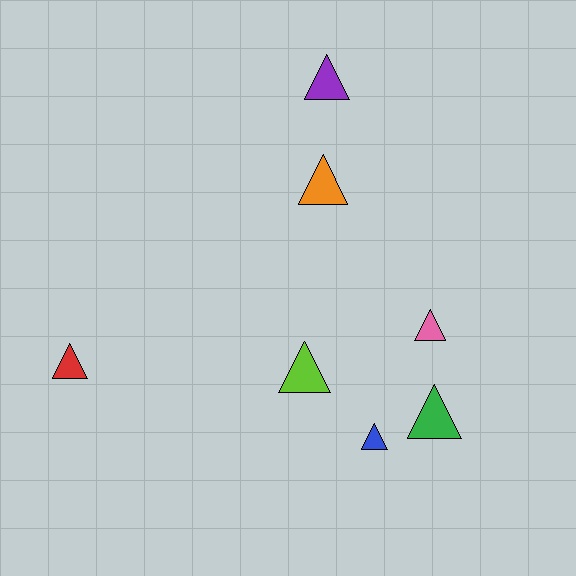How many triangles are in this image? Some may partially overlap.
There are 7 triangles.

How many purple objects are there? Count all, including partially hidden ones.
There is 1 purple object.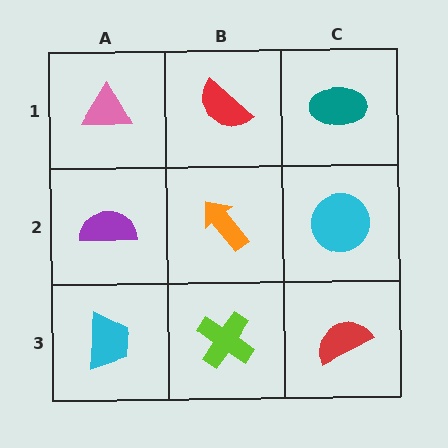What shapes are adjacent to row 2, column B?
A red semicircle (row 1, column B), a lime cross (row 3, column B), a purple semicircle (row 2, column A), a cyan circle (row 2, column C).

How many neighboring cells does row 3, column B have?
3.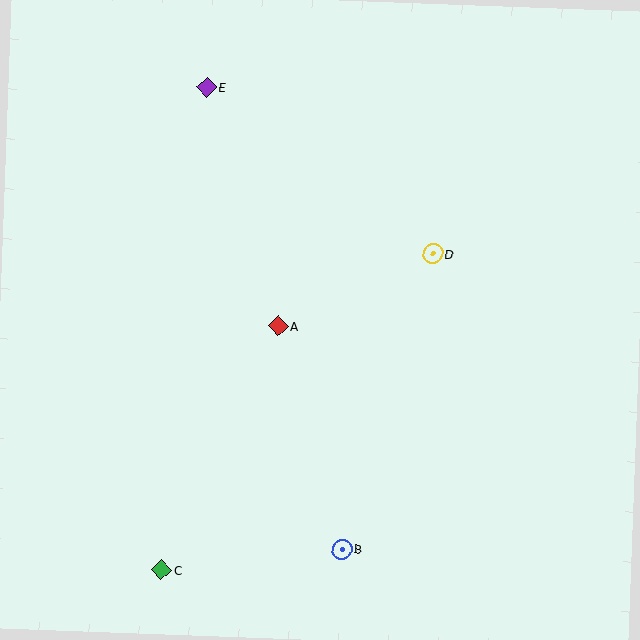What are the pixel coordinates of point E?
Point E is at (207, 88).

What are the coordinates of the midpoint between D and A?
The midpoint between D and A is at (355, 290).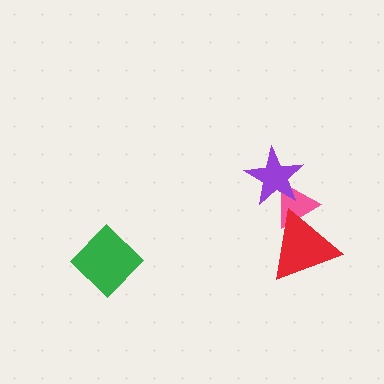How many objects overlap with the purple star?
1 object overlaps with the purple star.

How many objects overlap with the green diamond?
0 objects overlap with the green diamond.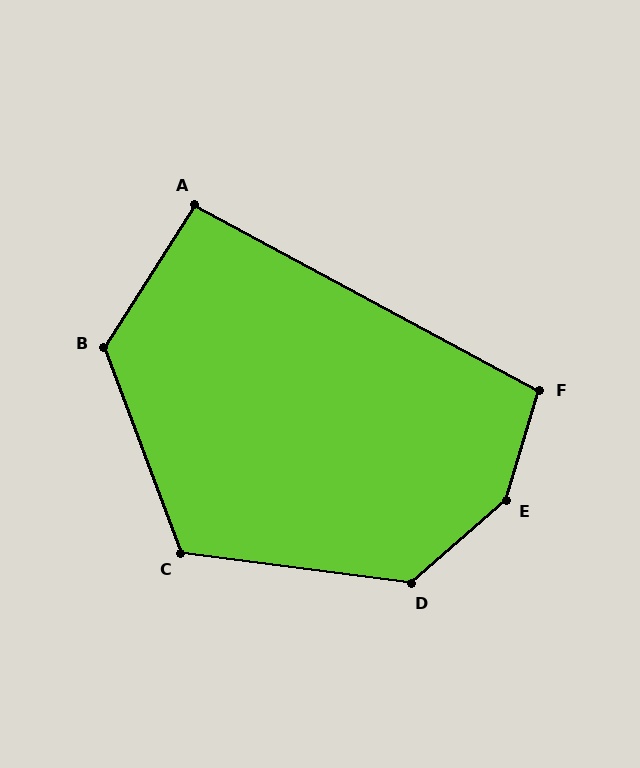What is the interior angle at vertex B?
Approximately 127 degrees (obtuse).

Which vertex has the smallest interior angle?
A, at approximately 94 degrees.